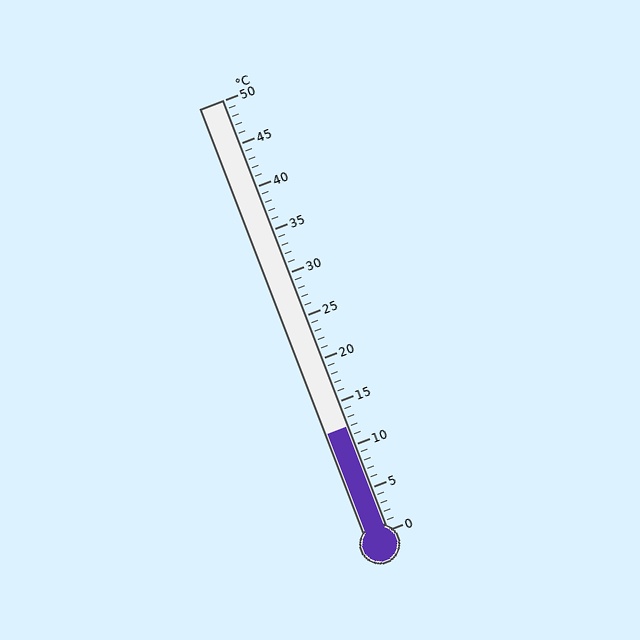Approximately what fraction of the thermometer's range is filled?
The thermometer is filled to approximately 25% of its range.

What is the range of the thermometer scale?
The thermometer scale ranges from 0°C to 50°C.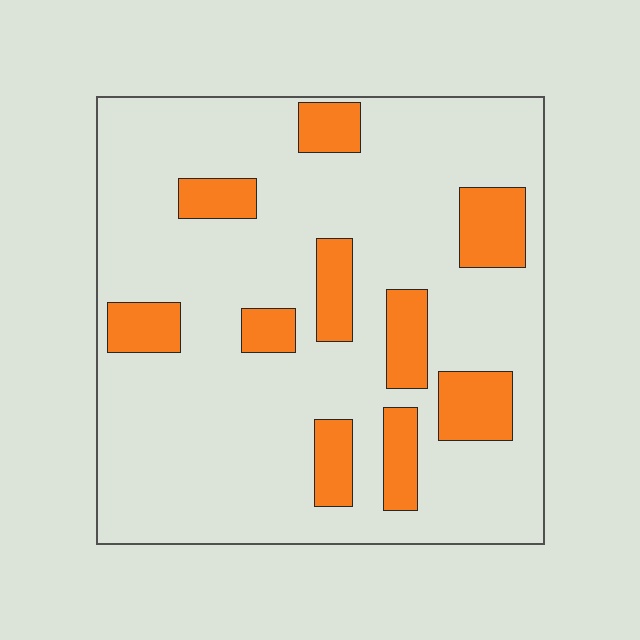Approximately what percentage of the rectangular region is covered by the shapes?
Approximately 20%.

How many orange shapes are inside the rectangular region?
10.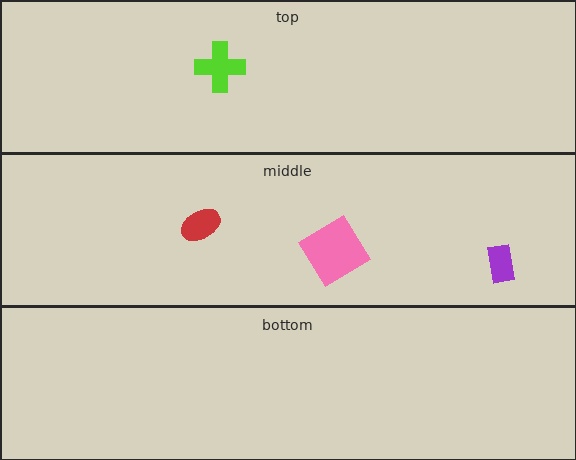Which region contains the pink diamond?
The middle region.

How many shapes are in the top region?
1.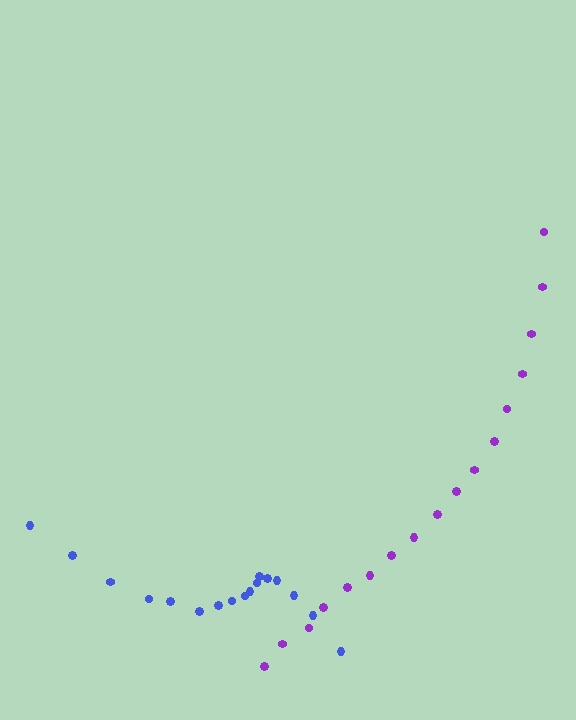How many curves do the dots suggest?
There are 2 distinct paths.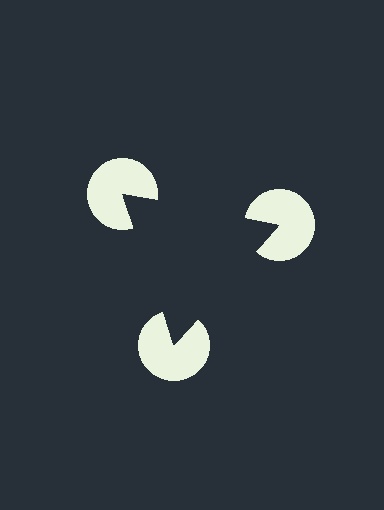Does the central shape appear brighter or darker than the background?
It typically appears slightly darker than the background, even though no actual brightness change is drawn.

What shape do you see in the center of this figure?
An illusory triangle — its edges are inferred from the aligned wedge cuts in the pac-man discs, not physically drawn.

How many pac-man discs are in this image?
There are 3 — one at each vertex of the illusory triangle.